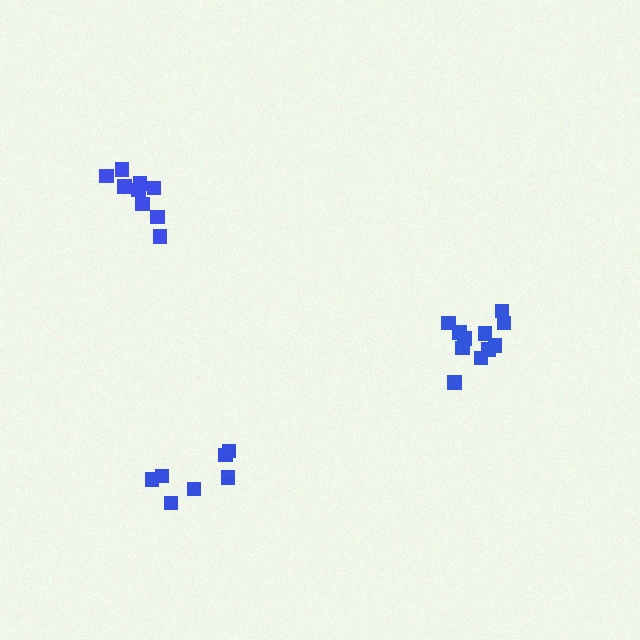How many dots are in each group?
Group 1: 7 dots, Group 2: 10 dots, Group 3: 11 dots (28 total).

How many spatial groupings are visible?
There are 3 spatial groupings.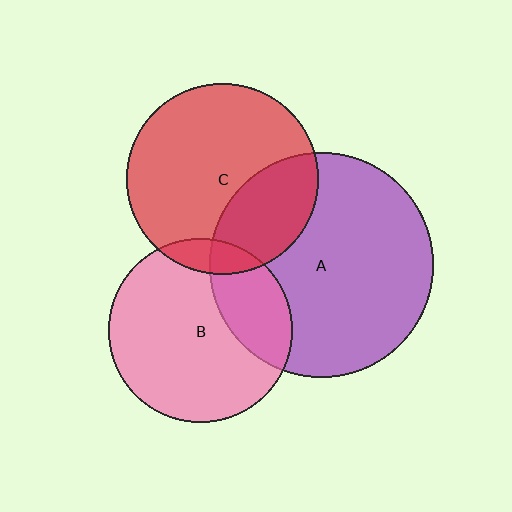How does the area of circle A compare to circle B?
Approximately 1.5 times.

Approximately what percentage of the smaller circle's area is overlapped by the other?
Approximately 30%.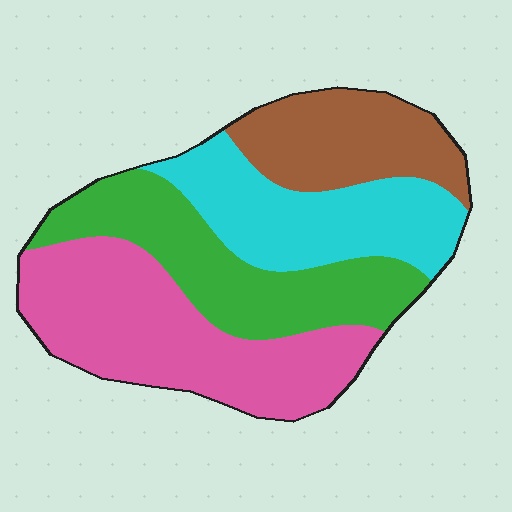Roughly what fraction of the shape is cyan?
Cyan covers about 25% of the shape.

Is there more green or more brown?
Green.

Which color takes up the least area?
Brown, at roughly 20%.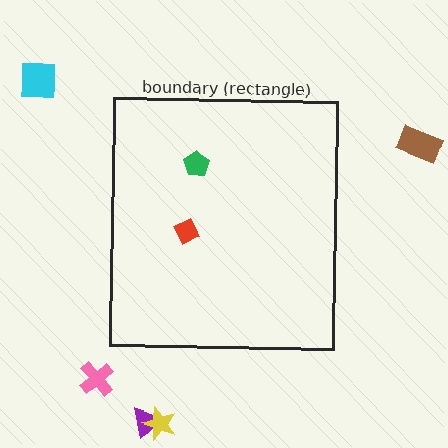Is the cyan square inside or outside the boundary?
Outside.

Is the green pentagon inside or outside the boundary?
Inside.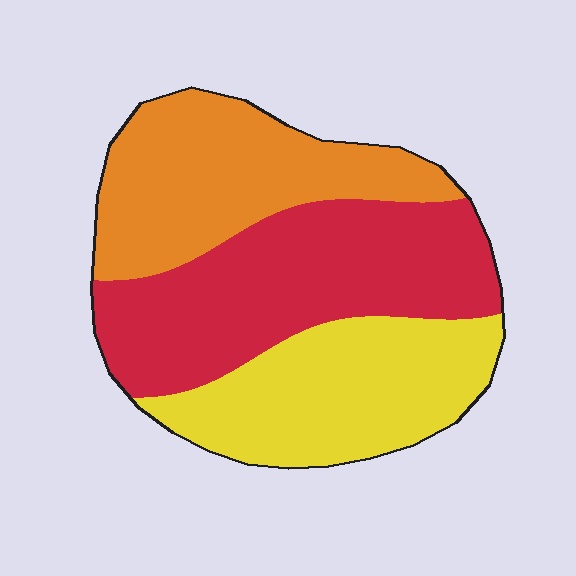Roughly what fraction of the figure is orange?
Orange covers around 30% of the figure.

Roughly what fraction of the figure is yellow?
Yellow takes up about one third (1/3) of the figure.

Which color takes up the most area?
Red, at roughly 40%.